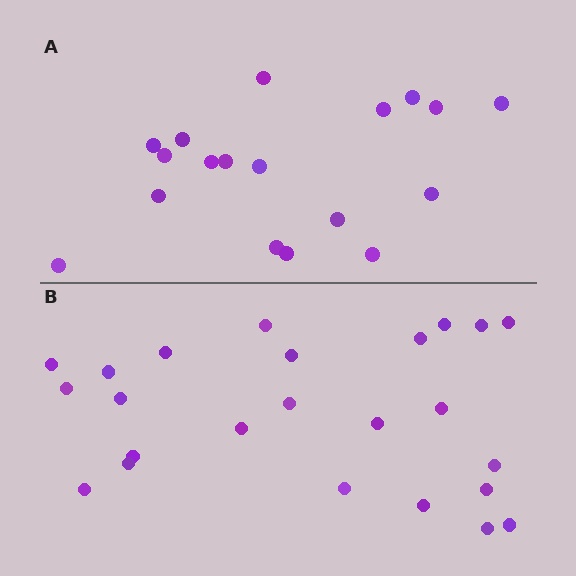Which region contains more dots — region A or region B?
Region B (the bottom region) has more dots.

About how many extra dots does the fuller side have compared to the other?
Region B has about 6 more dots than region A.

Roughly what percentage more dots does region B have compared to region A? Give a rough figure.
About 35% more.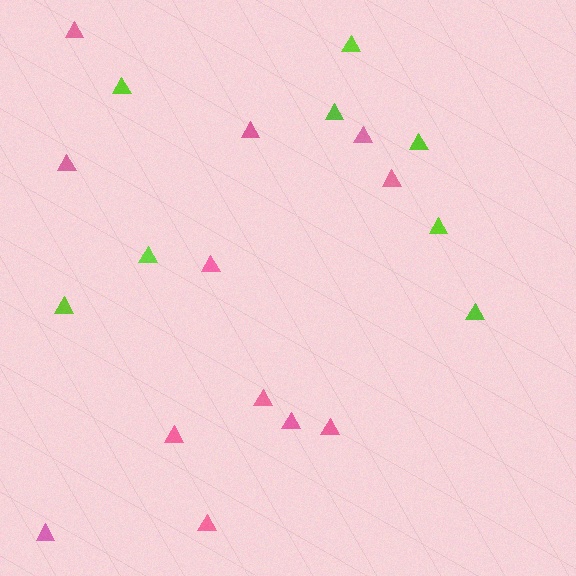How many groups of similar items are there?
There are 2 groups: one group of pink triangles (12) and one group of lime triangles (8).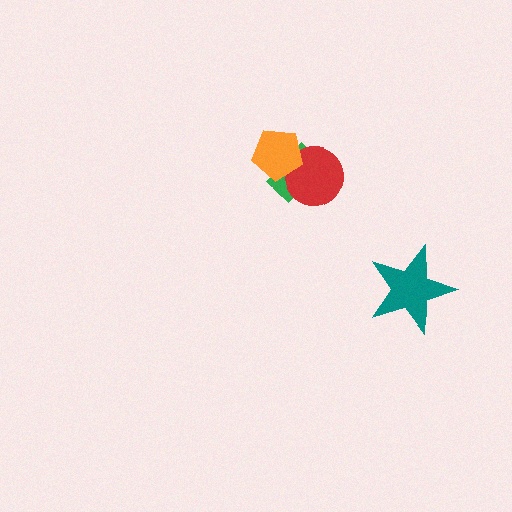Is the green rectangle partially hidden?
Yes, it is partially covered by another shape.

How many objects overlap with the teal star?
0 objects overlap with the teal star.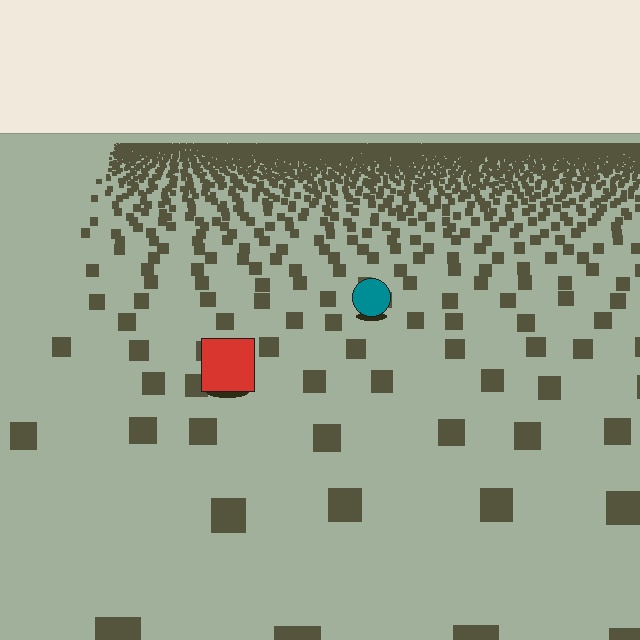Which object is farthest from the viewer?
The teal circle is farthest from the viewer. It appears smaller and the ground texture around it is denser.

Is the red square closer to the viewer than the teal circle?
Yes. The red square is closer — you can tell from the texture gradient: the ground texture is coarser near it.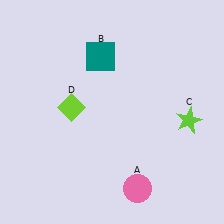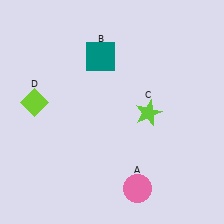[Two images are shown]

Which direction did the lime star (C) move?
The lime star (C) moved left.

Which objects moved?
The objects that moved are: the lime star (C), the lime diamond (D).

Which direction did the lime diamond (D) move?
The lime diamond (D) moved left.